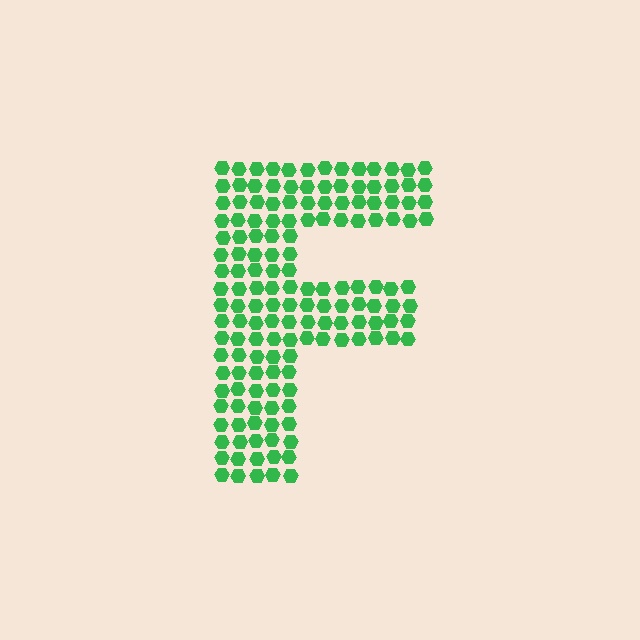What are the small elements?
The small elements are hexagons.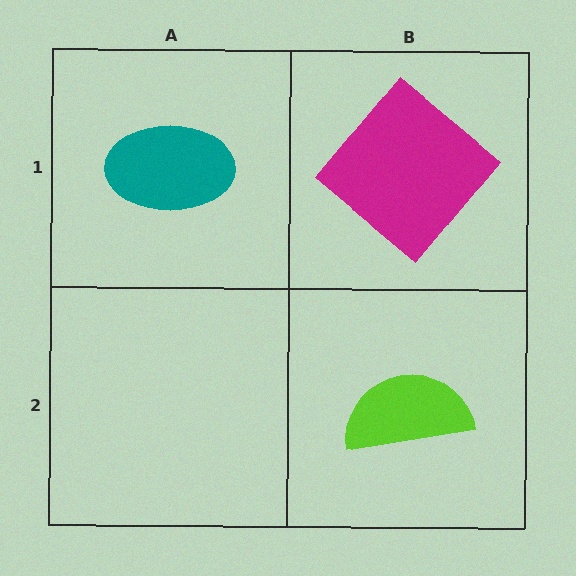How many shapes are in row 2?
1 shape.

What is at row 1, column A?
A teal ellipse.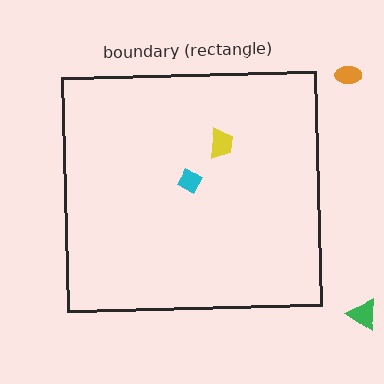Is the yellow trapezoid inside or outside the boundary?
Inside.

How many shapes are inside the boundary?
2 inside, 2 outside.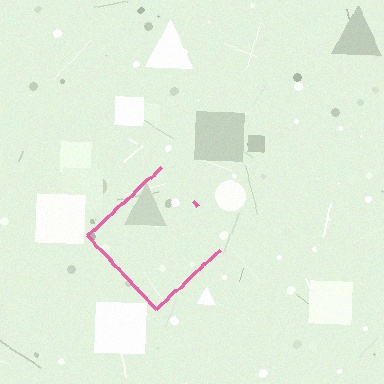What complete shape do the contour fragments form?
The contour fragments form a diamond.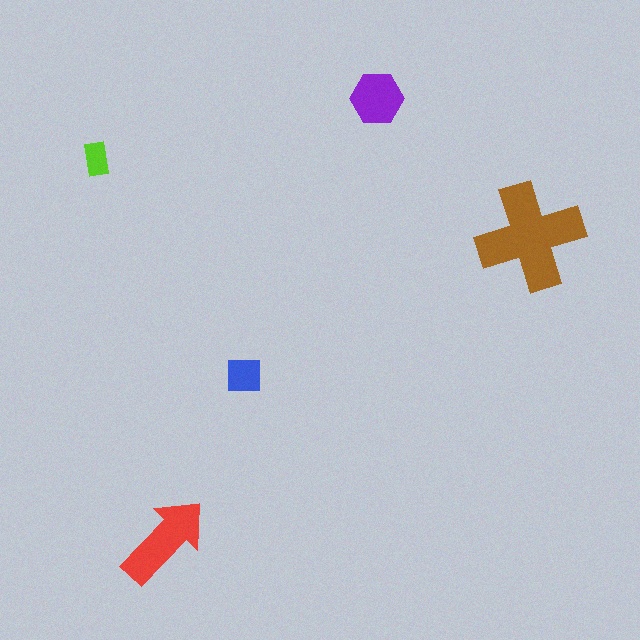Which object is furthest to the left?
The lime rectangle is leftmost.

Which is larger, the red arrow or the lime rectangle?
The red arrow.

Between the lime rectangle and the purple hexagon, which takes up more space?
The purple hexagon.